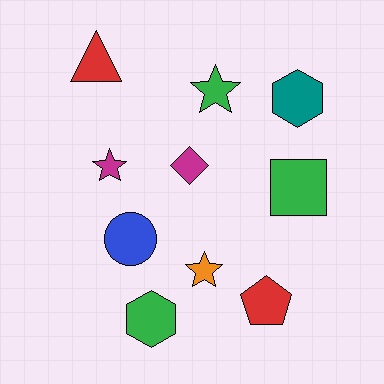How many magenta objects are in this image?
There are 2 magenta objects.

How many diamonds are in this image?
There is 1 diamond.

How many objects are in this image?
There are 10 objects.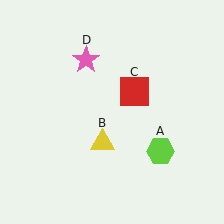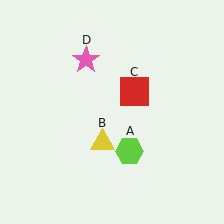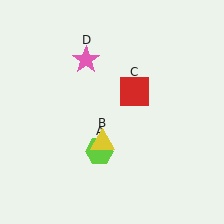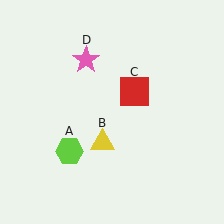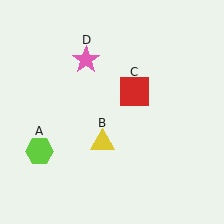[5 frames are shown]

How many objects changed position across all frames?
1 object changed position: lime hexagon (object A).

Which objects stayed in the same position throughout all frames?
Yellow triangle (object B) and red square (object C) and pink star (object D) remained stationary.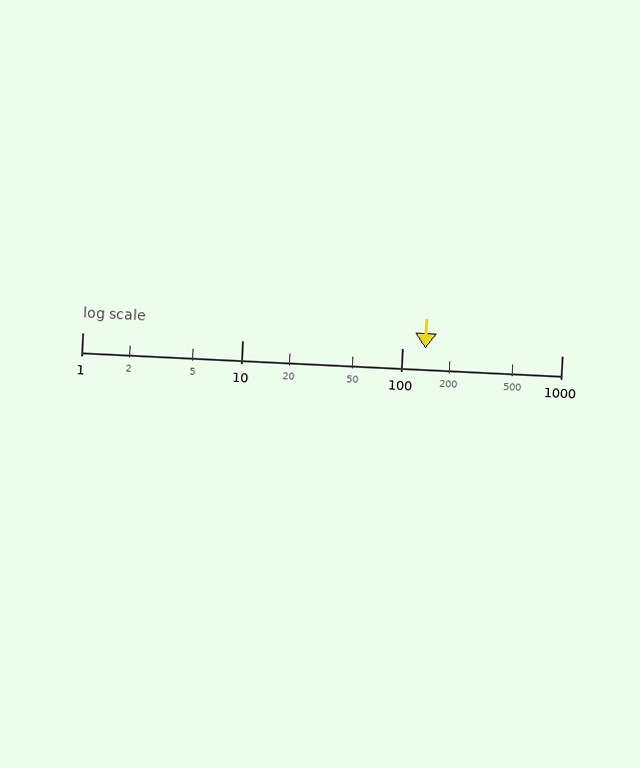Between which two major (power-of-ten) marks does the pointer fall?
The pointer is between 100 and 1000.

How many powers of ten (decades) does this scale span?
The scale spans 3 decades, from 1 to 1000.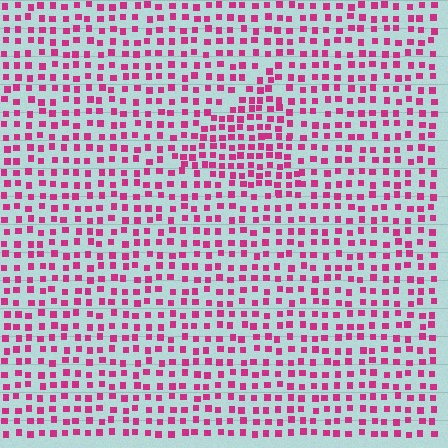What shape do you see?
I see a triangle.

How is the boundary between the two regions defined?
The boundary is defined by a change in element density (approximately 1.6x ratio). All elements are the same color, size, and shape.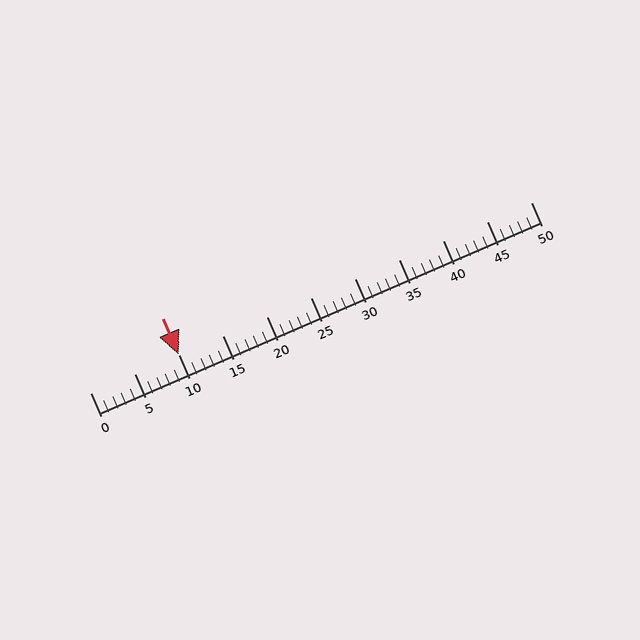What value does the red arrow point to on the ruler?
The red arrow points to approximately 10.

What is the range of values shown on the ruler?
The ruler shows values from 0 to 50.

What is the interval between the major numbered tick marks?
The major tick marks are spaced 5 units apart.